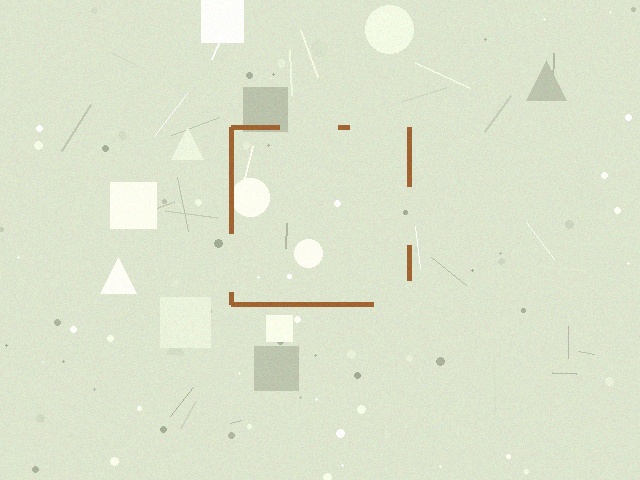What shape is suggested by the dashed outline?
The dashed outline suggests a square.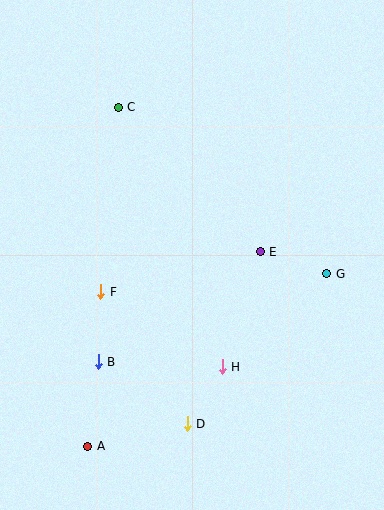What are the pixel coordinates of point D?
Point D is at (187, 424).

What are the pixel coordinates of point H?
Point H is at (222, 367).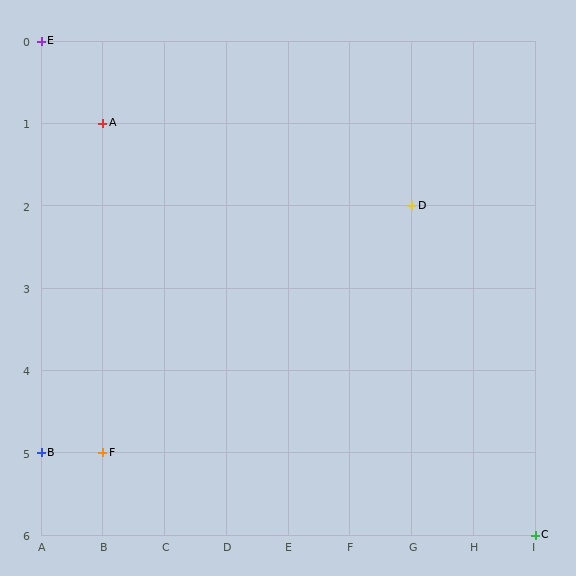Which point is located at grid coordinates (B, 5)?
Point F is at (B, 5).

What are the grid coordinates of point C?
Point C is at grid coordinates (I, 6).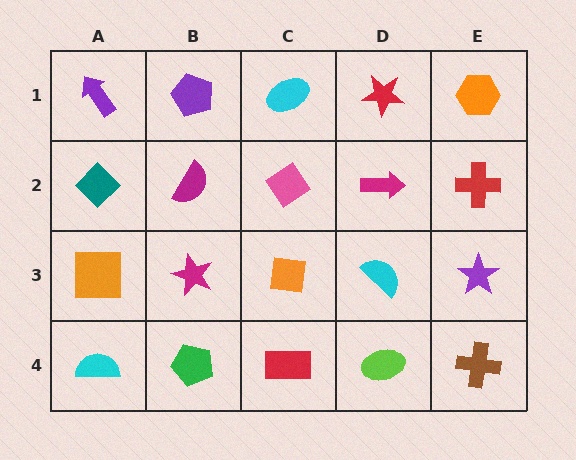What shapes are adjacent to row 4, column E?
A purple star (row 3, column E), a lime ellipse (row 4, column D).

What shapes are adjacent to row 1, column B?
A magenta semicircle (row 2, column B), a purple arrow (row 1, column A), a cyan ellipse (row 1, column C).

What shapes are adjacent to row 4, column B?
A magenta star (row 3, column B), a cyan semicircle (row 4, column A), a red rectangle (row 4, column C).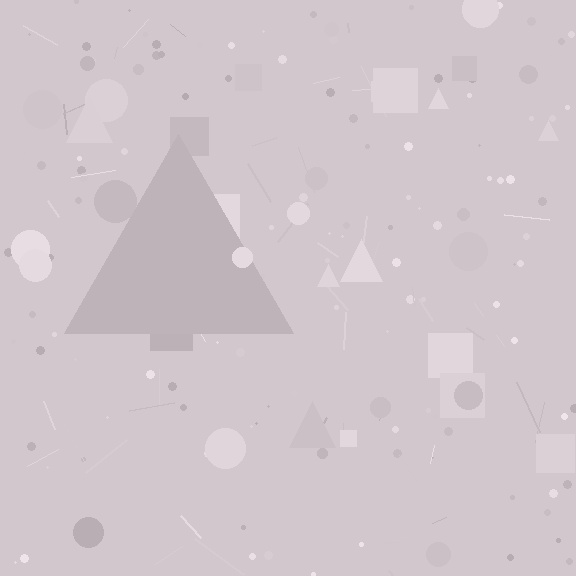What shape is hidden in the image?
A triangle is hidden in the image.